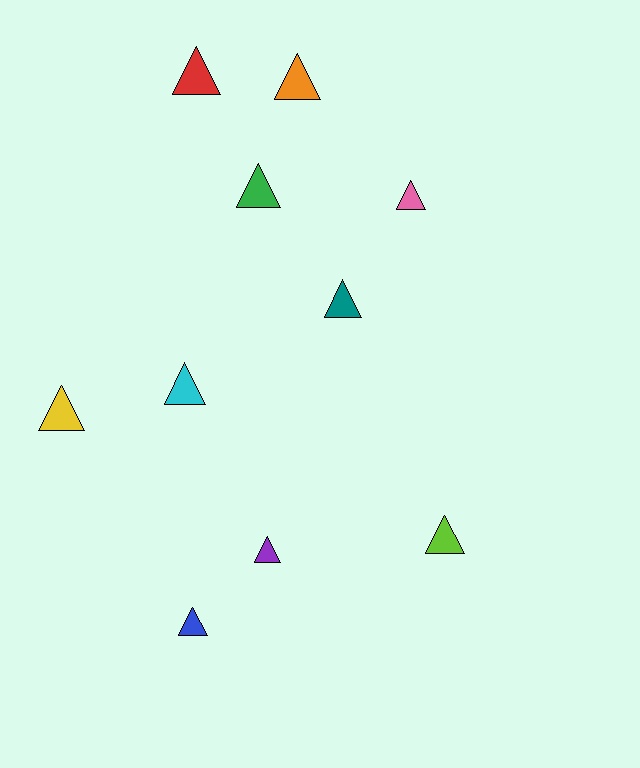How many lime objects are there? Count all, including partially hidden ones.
There is 1 lime object.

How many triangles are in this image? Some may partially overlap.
There are 10 triangles.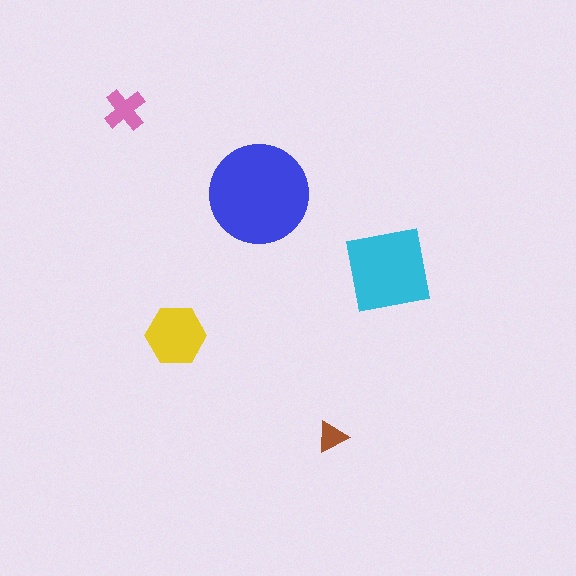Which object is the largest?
The blue circle.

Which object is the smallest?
The brown triangle.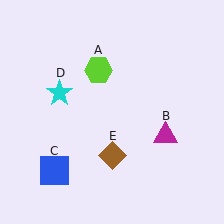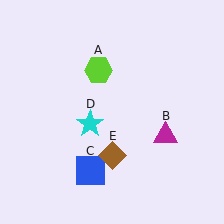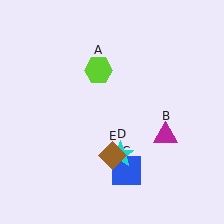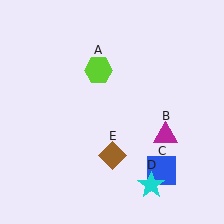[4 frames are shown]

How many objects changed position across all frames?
2 objects changed position: blue square (object C), cyan star (object D).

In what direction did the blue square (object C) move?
The blue square (object C) moved right.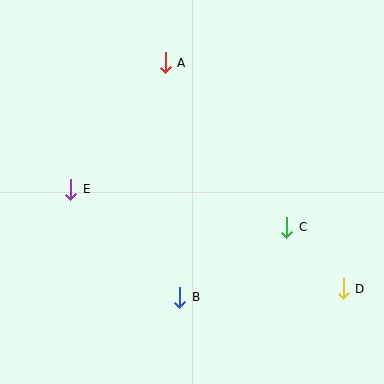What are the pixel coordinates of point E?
Point E is at (71, 189).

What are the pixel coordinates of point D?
Point D is at (343, 289).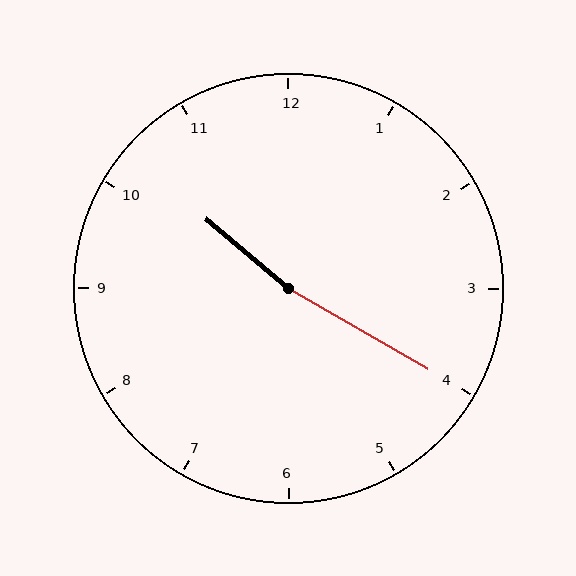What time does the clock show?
10:20.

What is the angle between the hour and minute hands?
Approximately 170 degrees.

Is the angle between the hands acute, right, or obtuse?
It is obtuse.